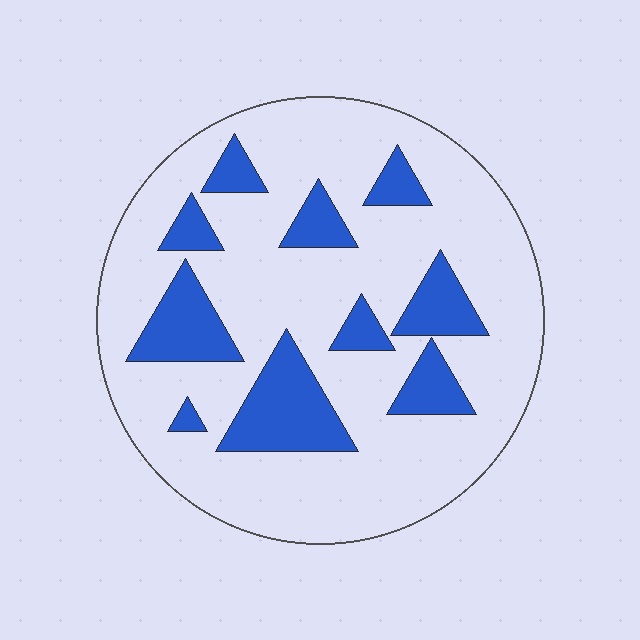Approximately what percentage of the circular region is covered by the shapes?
Approximately 20%.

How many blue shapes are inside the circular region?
10.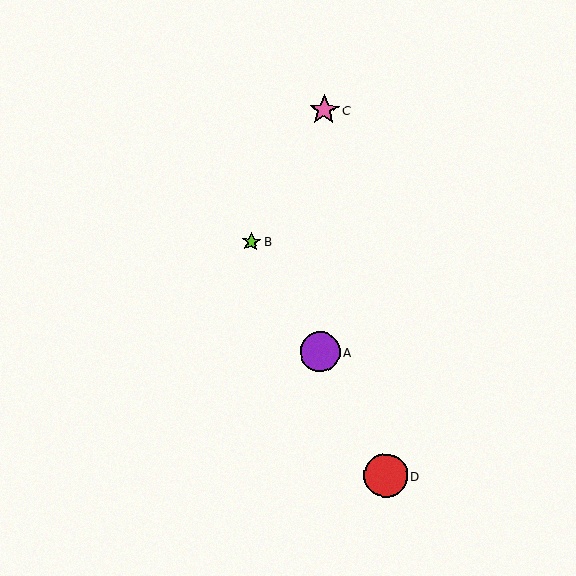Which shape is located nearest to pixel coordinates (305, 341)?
The purple circle (labeled A) at (320, 352) is nearest to that location.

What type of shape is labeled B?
Shape B is a lime star.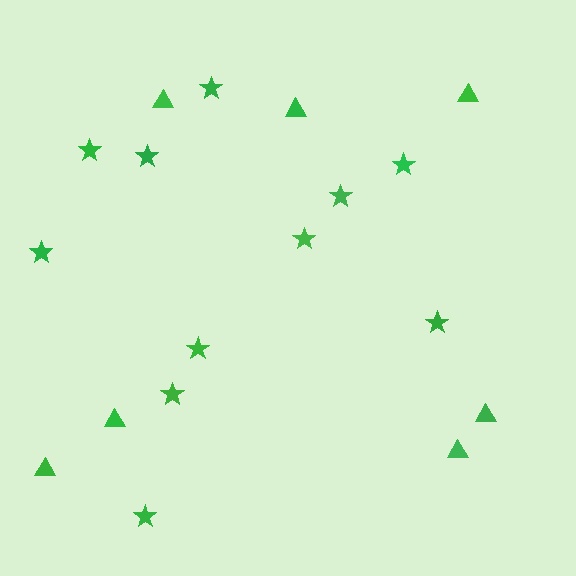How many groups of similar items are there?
There are 2 groups: one group of stars (11) and one group of triangles (7).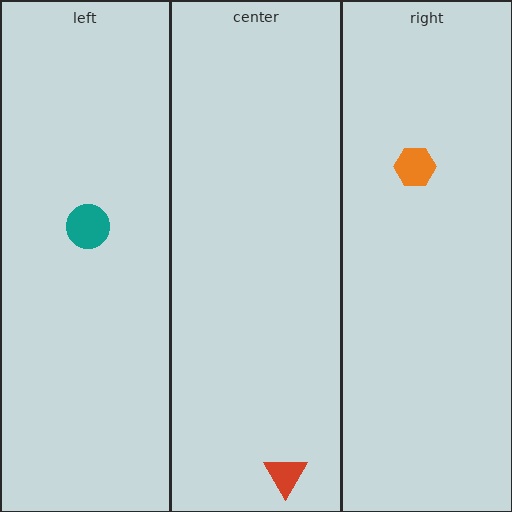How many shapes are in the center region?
1.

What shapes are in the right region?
The orange hexagon.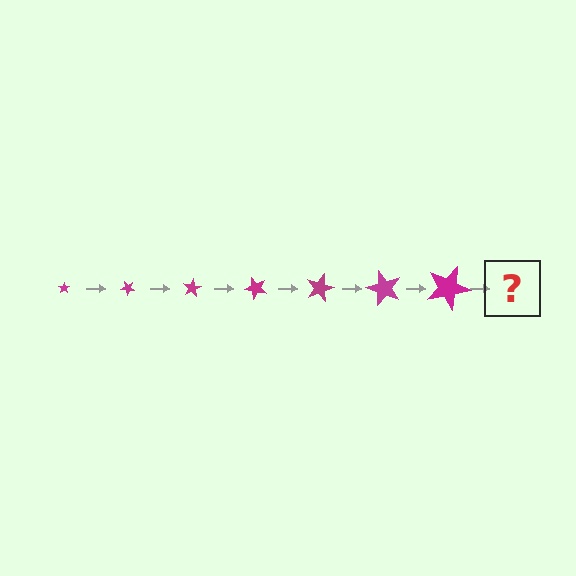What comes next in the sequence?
The next element should be a star, larger than the previous one and rotated 280 degrees from the start.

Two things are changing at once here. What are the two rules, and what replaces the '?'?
The two rules are that the star grows larger each step and it rotates 40 degrees each step. The '?' should be a star, larger than the previous one and rotated 280 degrees from the start.